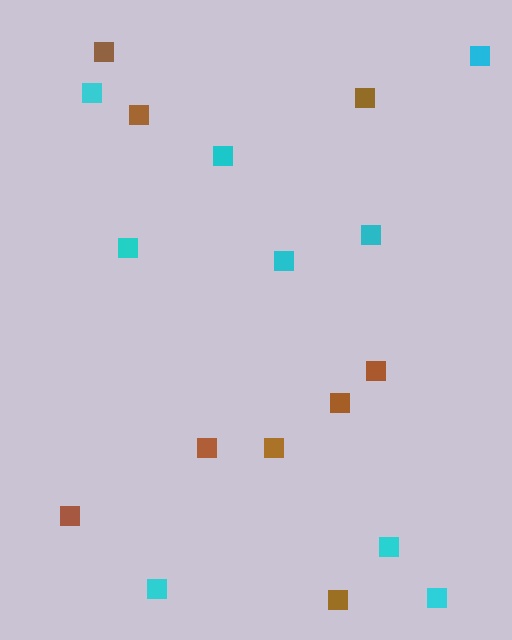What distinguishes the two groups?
There are 2 groups: one group of brown squares (9) and one group of cyan squares (9).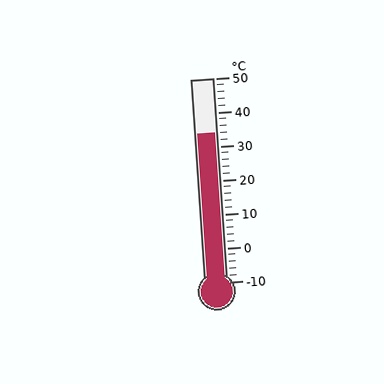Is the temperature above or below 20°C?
The temperature is above 20°C.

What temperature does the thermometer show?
The thermometer shows approximately 34°C.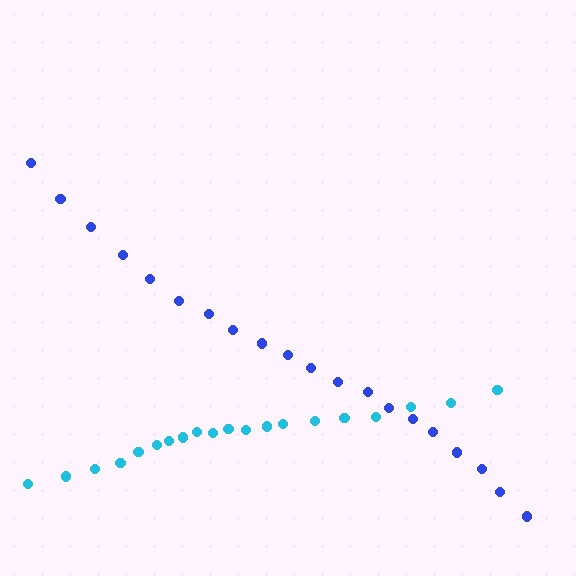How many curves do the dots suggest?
There are 2 distinct paths.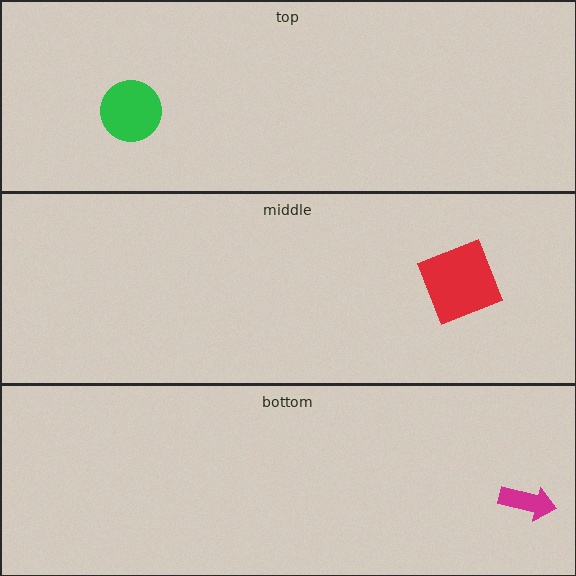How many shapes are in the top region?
1.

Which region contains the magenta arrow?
The bottom region.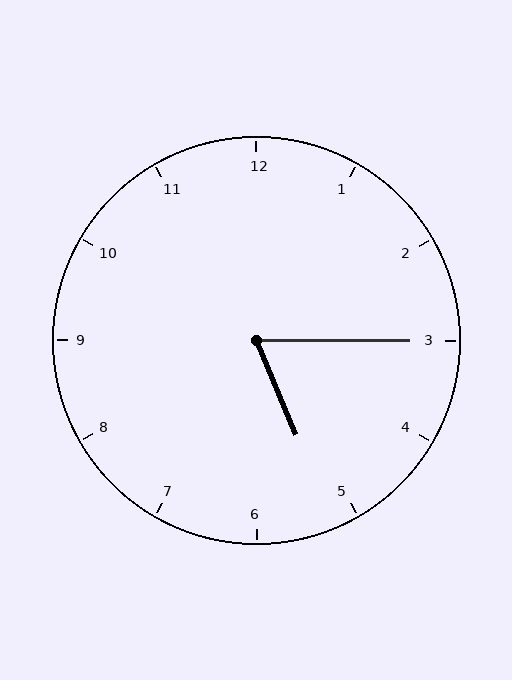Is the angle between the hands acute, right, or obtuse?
It is acute.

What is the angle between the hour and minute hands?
Approximately 68 degrees.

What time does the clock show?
5:15.